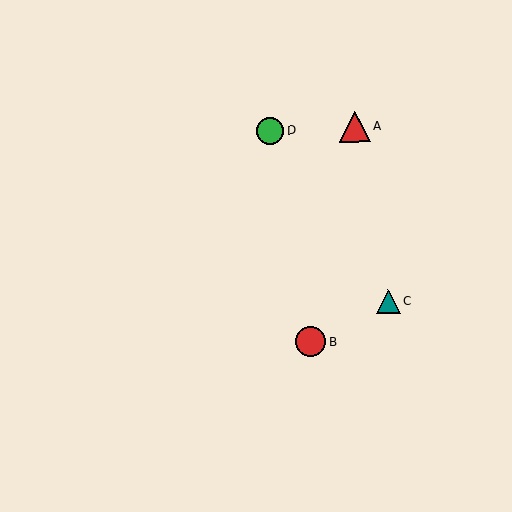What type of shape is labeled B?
Shape B is a red circle.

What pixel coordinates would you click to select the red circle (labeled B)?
Click at (311, 342) to select the red circle B.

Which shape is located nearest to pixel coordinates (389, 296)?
The teal triangle (labeled C) at (388, 302) is nearest to that location.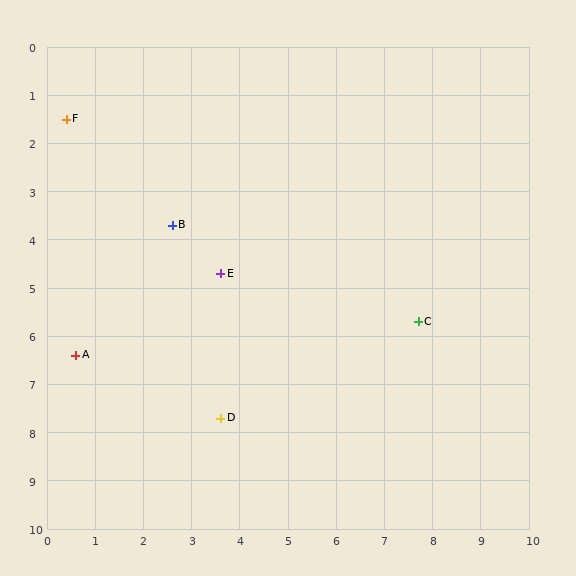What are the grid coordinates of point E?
Point E is at approximately (3.6, 4.7).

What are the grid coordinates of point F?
Point F is at approximately (0.4, 1.5).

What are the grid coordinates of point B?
Point B is at approximately (2.6, 3.7).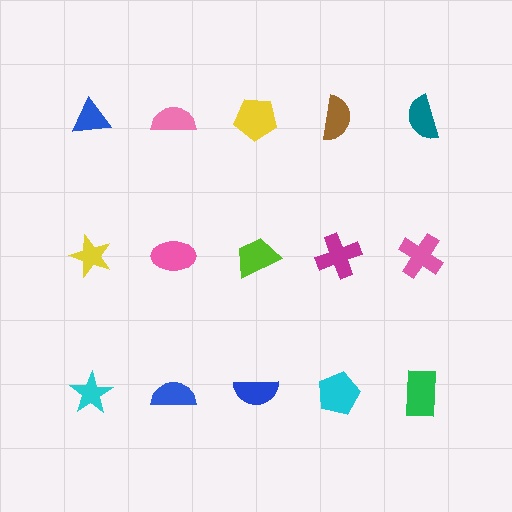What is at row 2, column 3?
A lime trapezoid.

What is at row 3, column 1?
A cyan star.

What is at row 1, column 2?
A pink semicircle.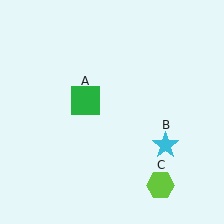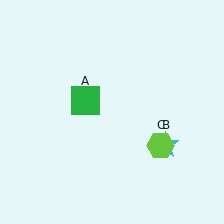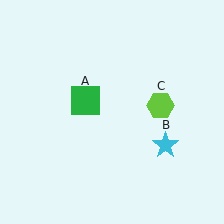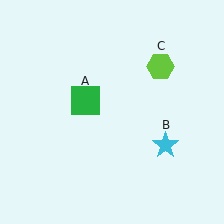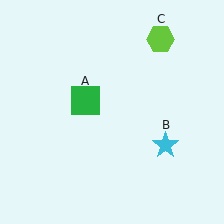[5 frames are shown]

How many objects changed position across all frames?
1 object changed position: lime hexagon (object C).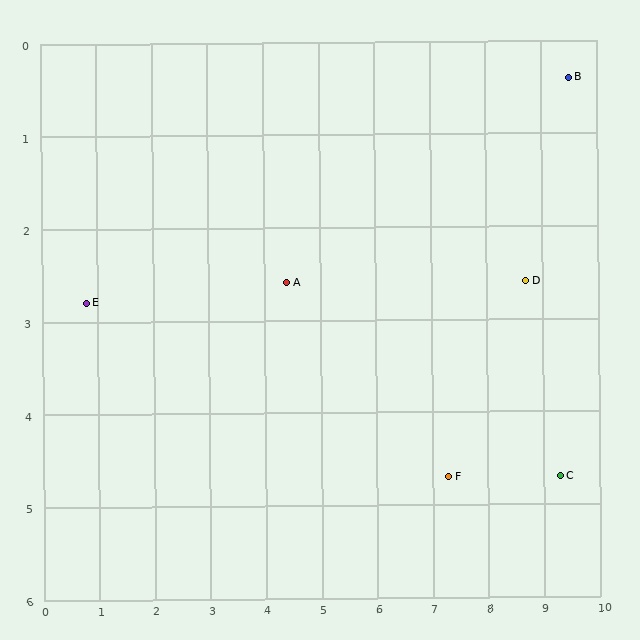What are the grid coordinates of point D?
Point D is at approximately (8.7, 2.6).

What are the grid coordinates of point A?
Point A is at approximately (4.4, 2.6).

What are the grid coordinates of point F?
Point F is at approximately (7.3, 4.7).